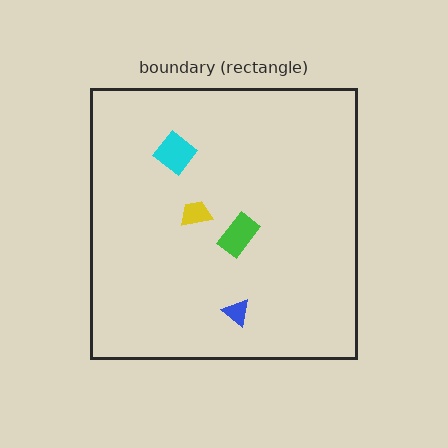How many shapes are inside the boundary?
4 inside, 0 outside.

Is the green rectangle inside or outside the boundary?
Inside.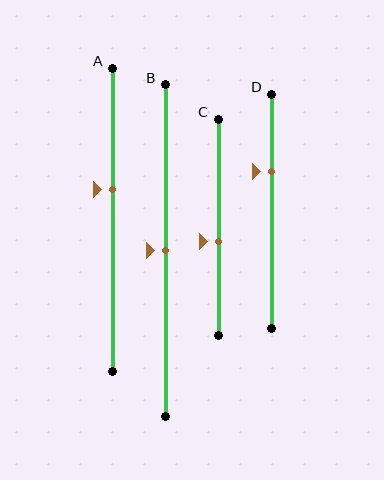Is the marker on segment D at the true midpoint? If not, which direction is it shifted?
No, the marker on segment D is shifted upward by about 17% of the segment length.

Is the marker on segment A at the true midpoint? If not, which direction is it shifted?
No, the marker on segment A is shifted upward by about 10% of the segment length.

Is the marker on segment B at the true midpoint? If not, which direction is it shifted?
Yes, the marker on segment B is at the true midpoint.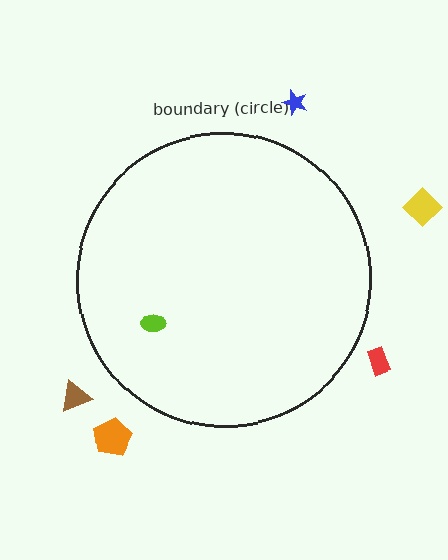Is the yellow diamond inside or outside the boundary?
Outside.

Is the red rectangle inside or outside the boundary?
Outside.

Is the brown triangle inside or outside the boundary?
Outside.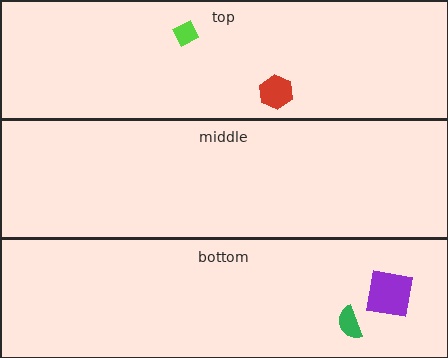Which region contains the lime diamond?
The top region.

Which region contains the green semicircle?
The bottom region.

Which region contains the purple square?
The bottom region.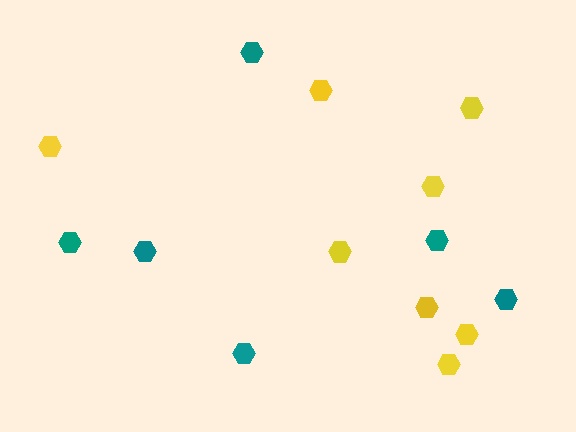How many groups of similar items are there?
There are 2 groups: one group of teal hexagons (6) and one group of yellow hexagons (8).